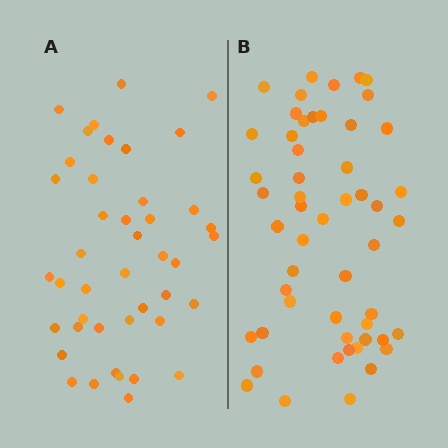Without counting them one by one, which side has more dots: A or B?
Region B (the right region) has more dots.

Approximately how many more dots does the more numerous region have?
Region B has roughly 10 or so more dots than region A.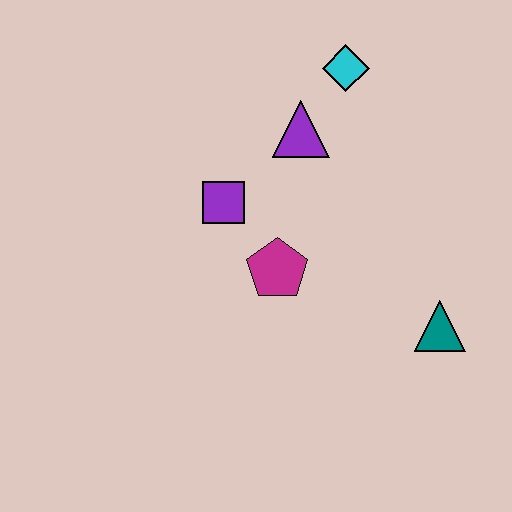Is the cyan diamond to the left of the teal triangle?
Yes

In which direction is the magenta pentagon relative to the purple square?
The magenta pentagon is below the purple square.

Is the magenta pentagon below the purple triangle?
Yes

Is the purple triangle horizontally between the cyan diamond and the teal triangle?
No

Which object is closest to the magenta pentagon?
The purple square is closest to the magenta pentagon.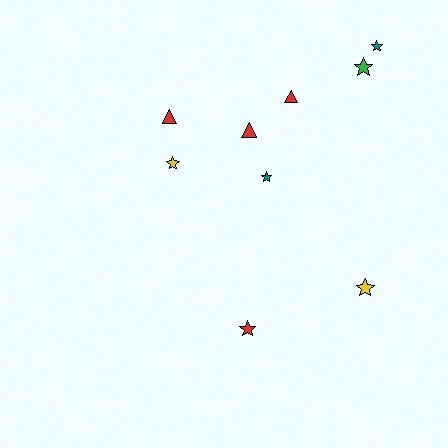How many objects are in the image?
There are 9 objects.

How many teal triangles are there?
There are no teal triangles.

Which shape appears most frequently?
Star, with 6 objects.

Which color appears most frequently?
Red, with 4 objects.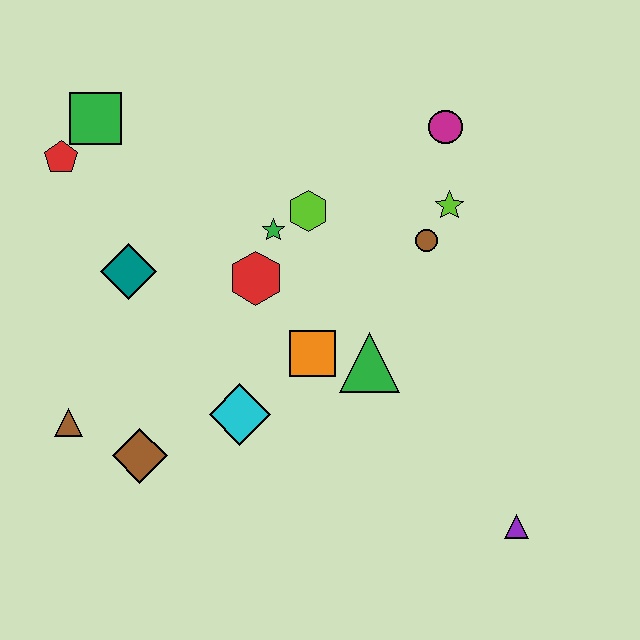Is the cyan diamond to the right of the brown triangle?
Yes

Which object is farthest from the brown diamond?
The magenta circle is farthest from the brown diamond.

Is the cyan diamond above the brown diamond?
Yes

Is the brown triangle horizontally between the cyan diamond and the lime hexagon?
No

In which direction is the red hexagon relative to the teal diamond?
The red hexagon is to the right of the teal diamond.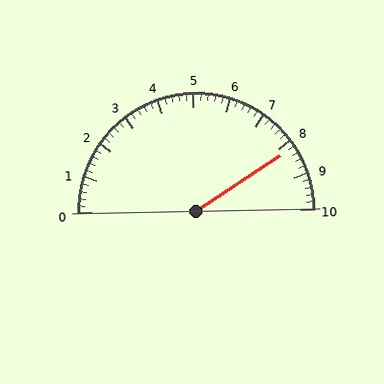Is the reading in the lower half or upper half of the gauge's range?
The reading is in the upper half of the range (0 to 10).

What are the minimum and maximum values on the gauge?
The gauge ranges from 0 to 10.